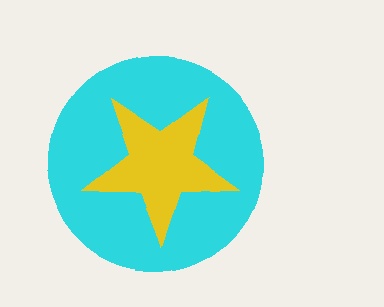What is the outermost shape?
The cyan circle.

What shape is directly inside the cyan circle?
The yellow star.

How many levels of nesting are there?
2.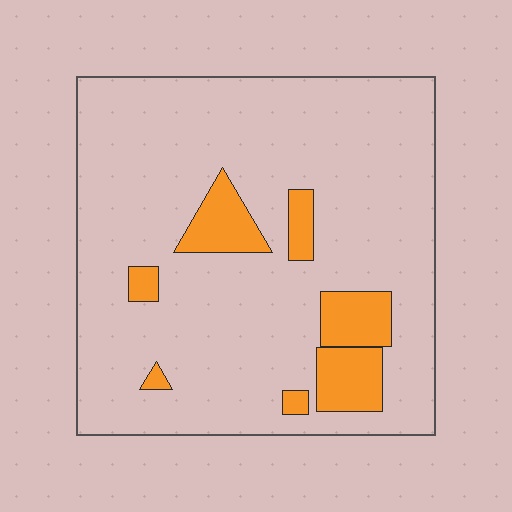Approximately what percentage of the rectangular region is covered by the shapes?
Approximately 15%.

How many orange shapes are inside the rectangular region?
7.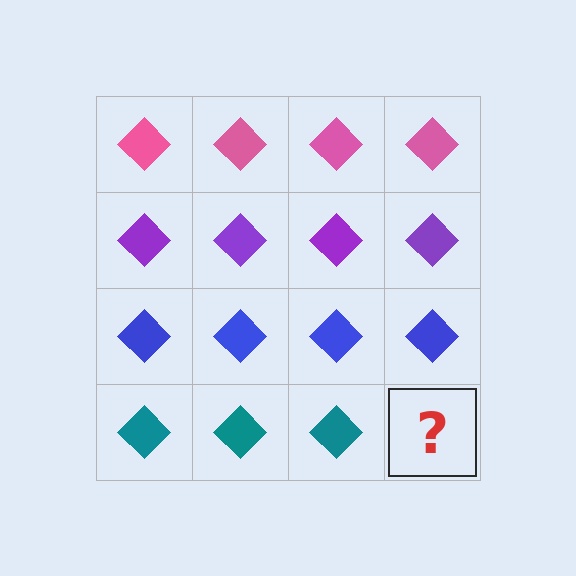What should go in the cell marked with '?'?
The missing cell should contain a teal diamond.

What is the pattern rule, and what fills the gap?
The rule is that each row has a consistent color. The gap should be filled with a teal diamond.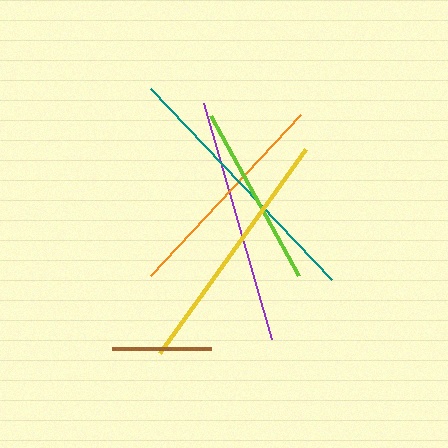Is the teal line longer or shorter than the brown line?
The teal line is longer than the brown line.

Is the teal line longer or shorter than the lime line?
The teal line is longer than the lime line.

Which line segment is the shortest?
The brown line is the shortest at approximately 99 pixels.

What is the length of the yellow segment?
The yellow segment is approximately 251 pixels long.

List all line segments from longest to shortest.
From longest to shortest: teal, yellow, purple, orange, lime, brown.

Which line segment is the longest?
The teal line is the longest at approximately 263 pixels.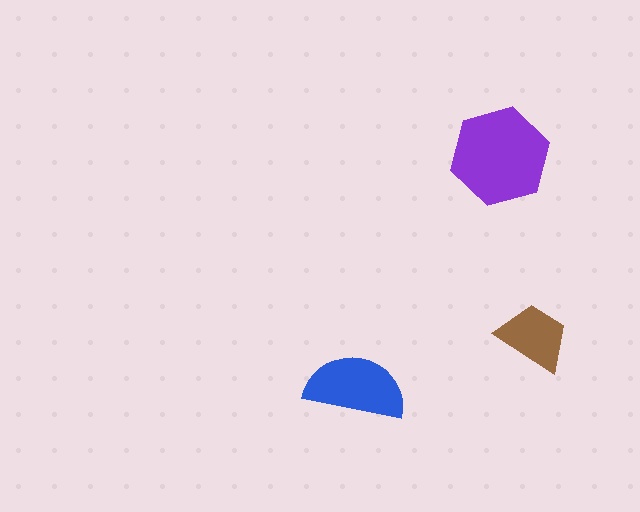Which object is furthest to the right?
The brown trapezoid is rightmost.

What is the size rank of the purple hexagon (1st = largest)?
1st.